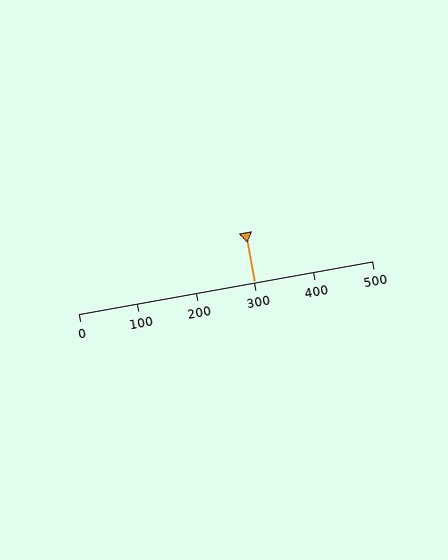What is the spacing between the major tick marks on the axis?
The major ticks are spaced 100 apart.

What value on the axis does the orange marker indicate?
The marker indicates approximately 300.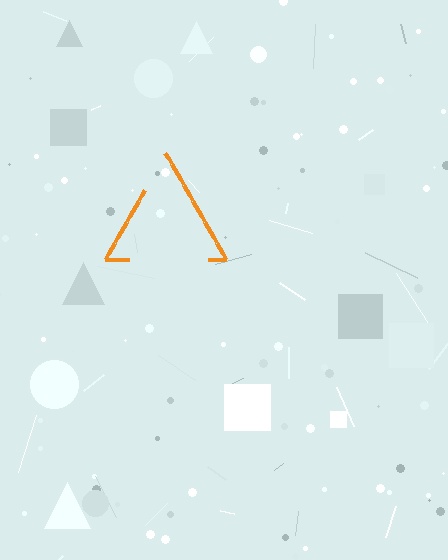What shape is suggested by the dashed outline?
The dashed outline suggests a triangle.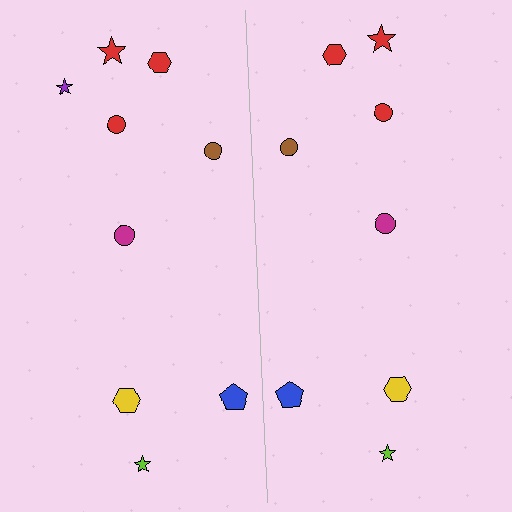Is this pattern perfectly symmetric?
No, the pattern is not perfectly symmetric. A purple star is missing from the right side.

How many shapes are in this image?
There are 17 shapes in this image.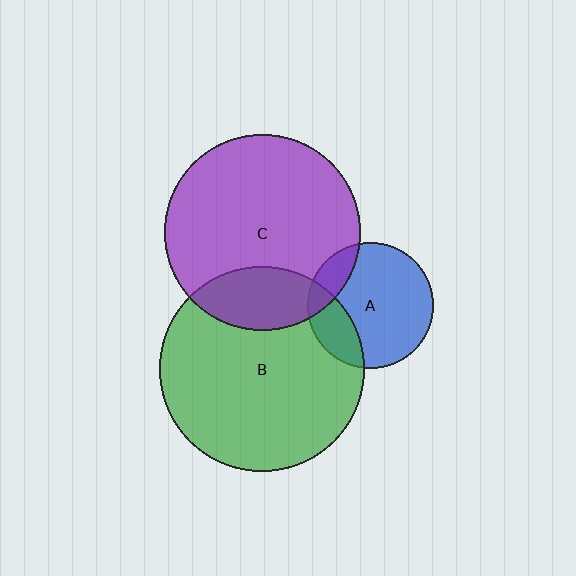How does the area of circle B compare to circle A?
Approximately 2.7 times.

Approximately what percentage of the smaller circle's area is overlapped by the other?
Approximately 20%.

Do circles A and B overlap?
Yes.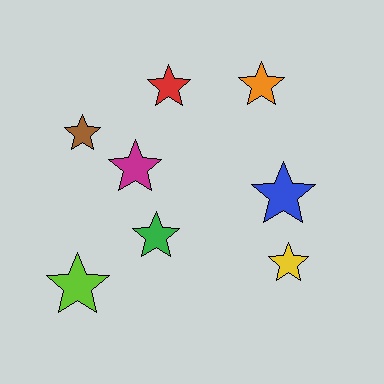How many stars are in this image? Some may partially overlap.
There are 8 stars.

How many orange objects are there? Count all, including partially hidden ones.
There is 1 orange object.